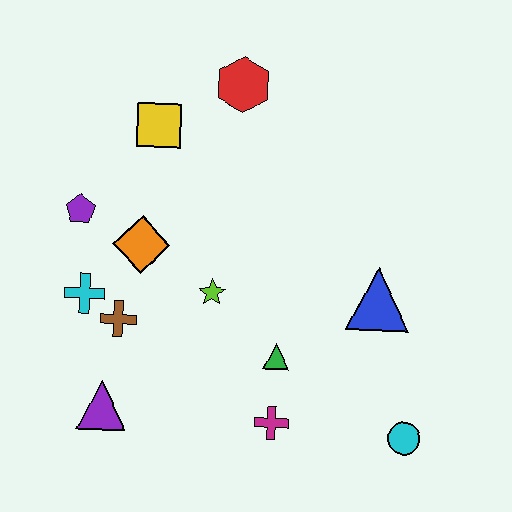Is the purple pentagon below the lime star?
No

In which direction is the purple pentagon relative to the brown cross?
The purple pentagon is above the brown cross.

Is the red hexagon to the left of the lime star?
No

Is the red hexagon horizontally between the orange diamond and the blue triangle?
Yes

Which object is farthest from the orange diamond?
The cyan circle is farthest from the orange diamond.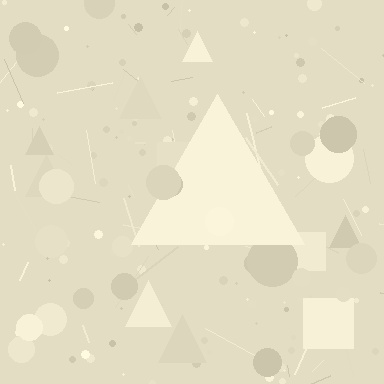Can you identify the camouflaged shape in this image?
The camouflaged shape is a triangle.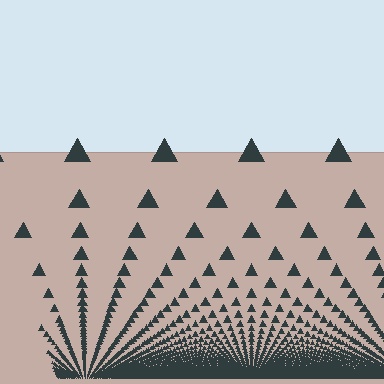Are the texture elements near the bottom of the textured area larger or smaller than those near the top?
Smaller. The gradient is inverted — elements near the bottom are smaller and denser.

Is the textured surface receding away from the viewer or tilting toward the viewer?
The surface appears to tilt toward the viewer. Texture elements get larger and sparser toward the top.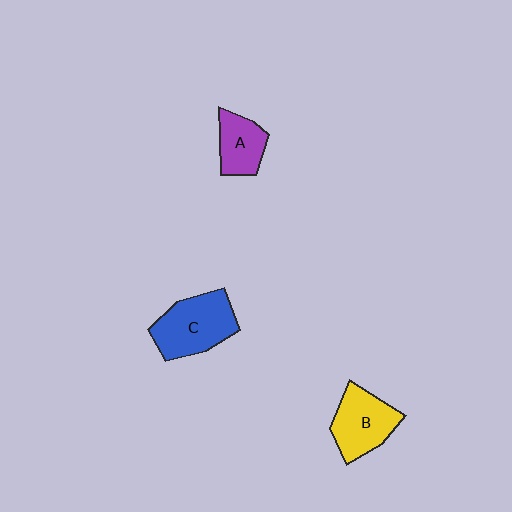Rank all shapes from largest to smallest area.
From largest to smallest: C (blue), B (yellow), A (purple).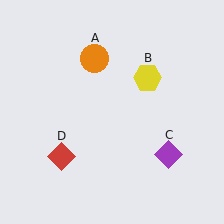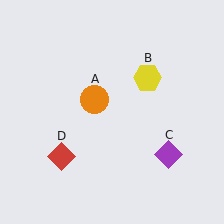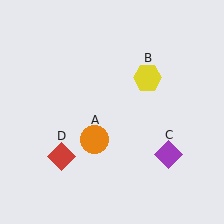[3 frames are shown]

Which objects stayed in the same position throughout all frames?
Yellow hexagon (object B) and purple diamond (object C) and red diamond (object D) remained stationary.